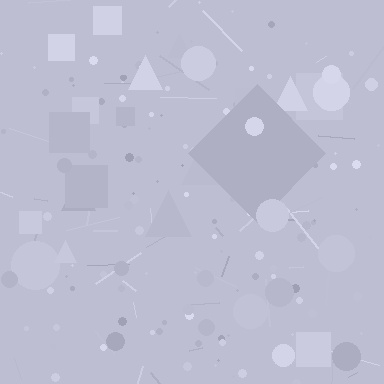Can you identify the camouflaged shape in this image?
The camouflaged shape is a diamond.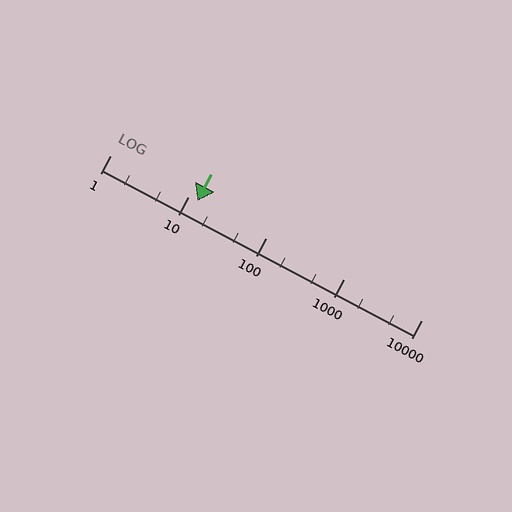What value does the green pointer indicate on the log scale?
The pointer indicates approximately 13.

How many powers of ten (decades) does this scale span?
The scale spans 4 decades, from 1 to 10000.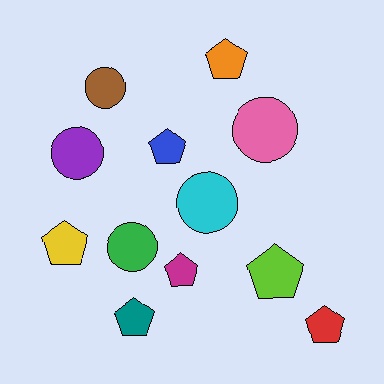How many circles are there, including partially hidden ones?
There are 5 circles.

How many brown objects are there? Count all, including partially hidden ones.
There is 1 brown object.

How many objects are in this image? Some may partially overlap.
There are 12 objects.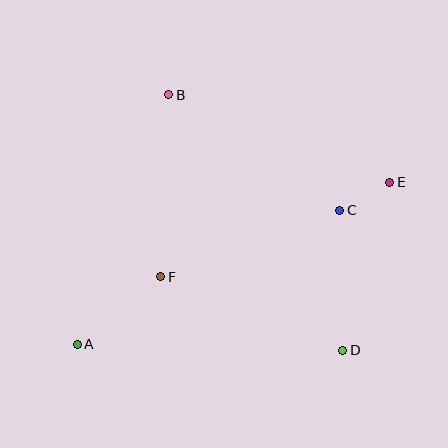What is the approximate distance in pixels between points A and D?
The distance between A and D is approximately 266 pixels.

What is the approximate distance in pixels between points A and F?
The distance between A and F is approximately 108 pixels.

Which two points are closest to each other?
Points C and E are closest to each other.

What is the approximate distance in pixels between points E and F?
The distance between E and F is approximately 248 pixels.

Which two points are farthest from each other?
Points A and E are farthest from each other.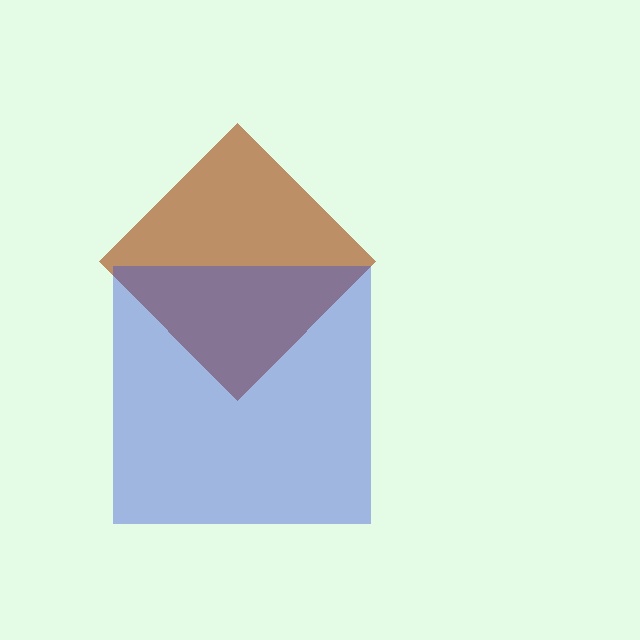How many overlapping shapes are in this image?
There are 2 overlapping shapes in the image.